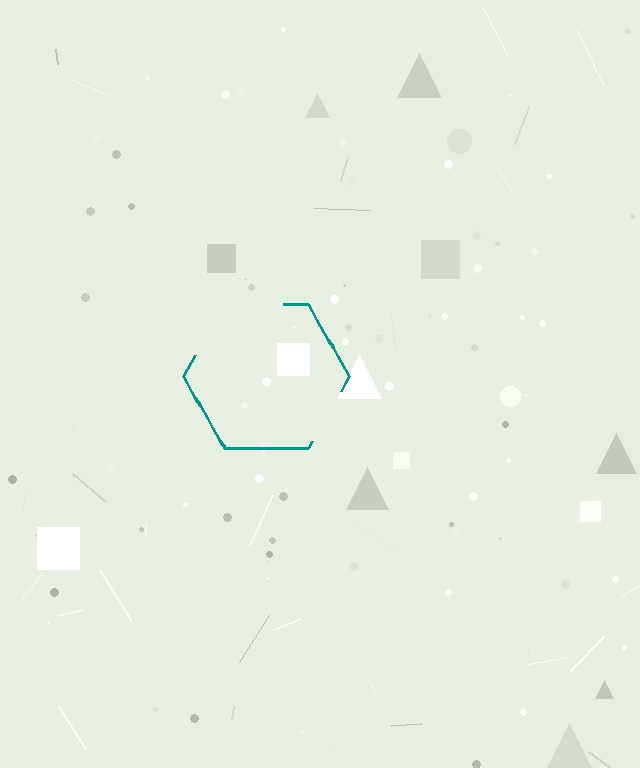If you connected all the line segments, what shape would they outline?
They would outline a hexagon.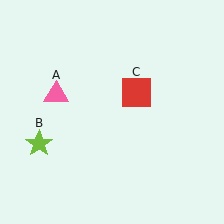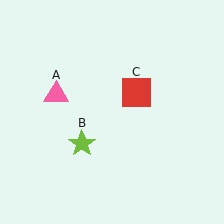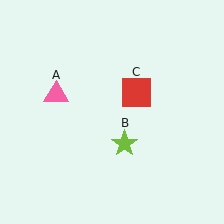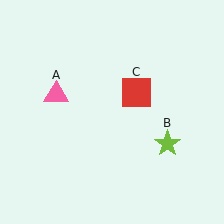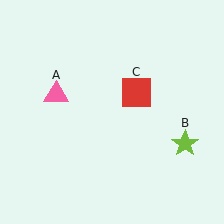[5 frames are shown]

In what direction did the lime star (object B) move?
The lime star (object B) moved right.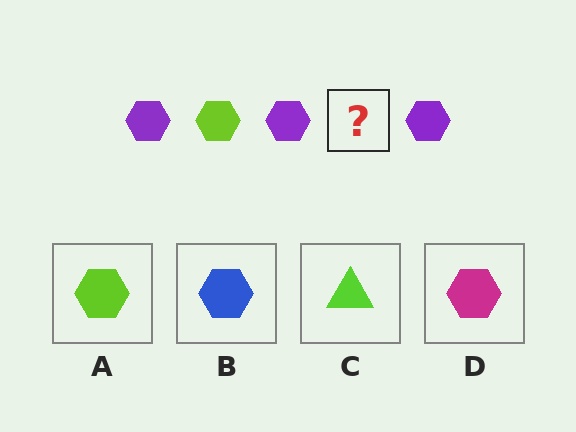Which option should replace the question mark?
Option A.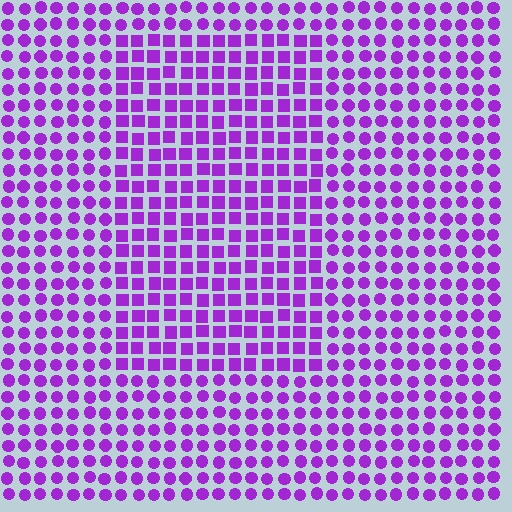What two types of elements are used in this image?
The image uses squares inside the rectangle region and circles outside it.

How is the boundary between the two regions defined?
The boundary is defined by a change in element shape: squares inside vs. circles outside. All elements share the same color and spacing.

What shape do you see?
I see a rectangle.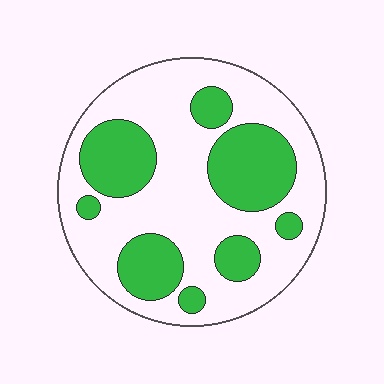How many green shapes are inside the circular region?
8.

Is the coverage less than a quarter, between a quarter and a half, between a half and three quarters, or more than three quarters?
Between a quarter and a half.